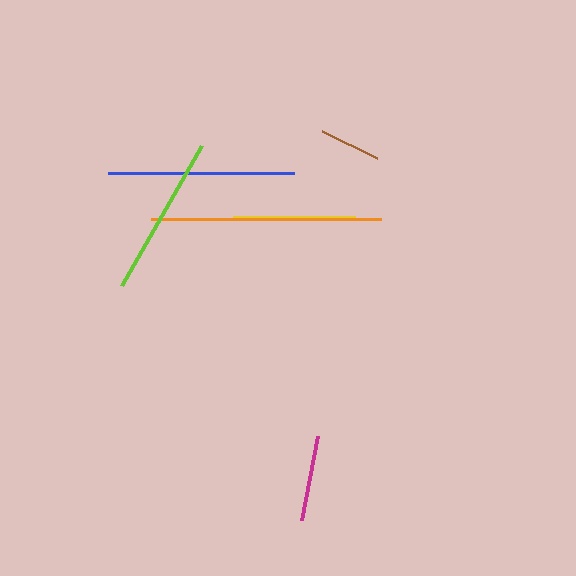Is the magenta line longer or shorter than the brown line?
The magenta line is longer than the brown line.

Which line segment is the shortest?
The brown line is the shortest at approximately 62 pixels.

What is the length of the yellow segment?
The yellow segment is approximately 122 pixels long.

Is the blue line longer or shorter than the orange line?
The orange line is longer than the blue line.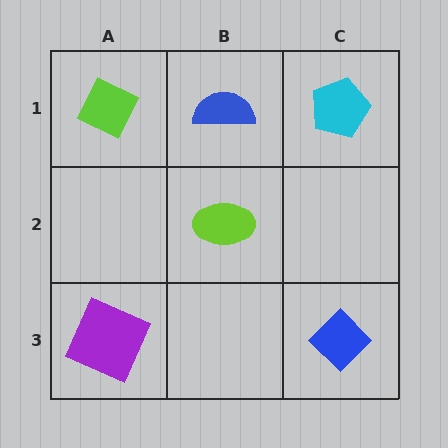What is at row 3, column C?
A blue diamond.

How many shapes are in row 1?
3 shapes.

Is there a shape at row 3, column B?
No, that cell is empty.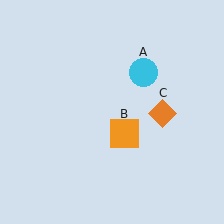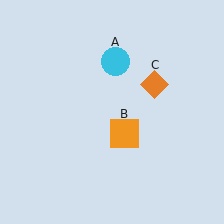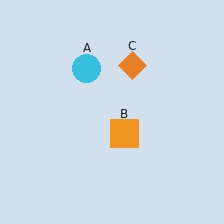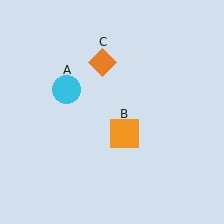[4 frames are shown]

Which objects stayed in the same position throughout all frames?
Orange square (object B) remained stationary.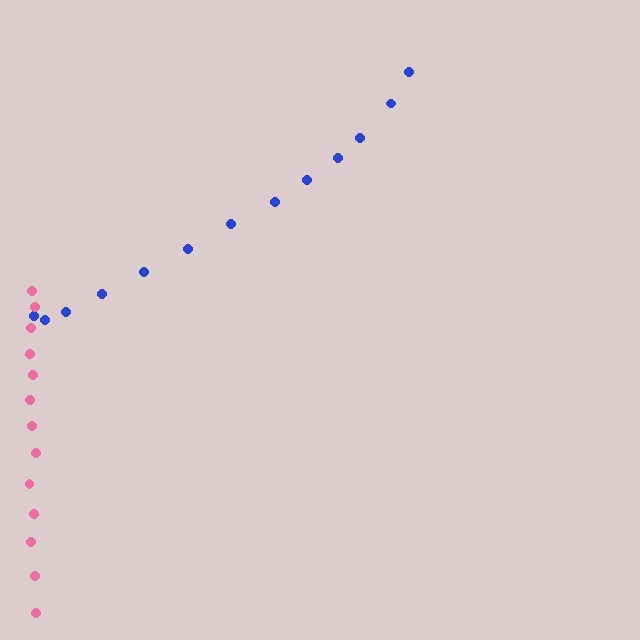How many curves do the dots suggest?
There are 2 distinct paths.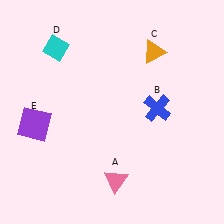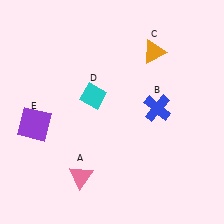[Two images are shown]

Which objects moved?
The objects that moved are: the pink triangle (A), the cyan diamond (D).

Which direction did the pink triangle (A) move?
The pink triangle (A) moved left.